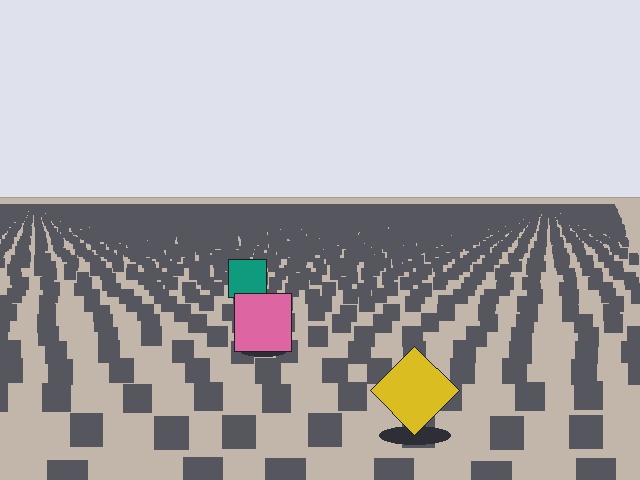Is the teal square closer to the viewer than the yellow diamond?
No. The yellow diamond is closer — you can tell from the texture gradient: the ground texture is coarser near it.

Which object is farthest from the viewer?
The teal square is farthest from the viewer. It appears smaller and the ground texture around it is denser.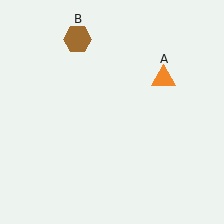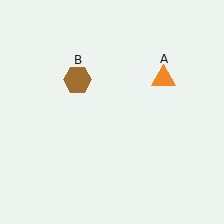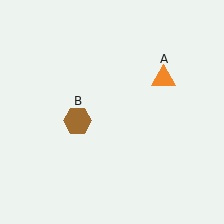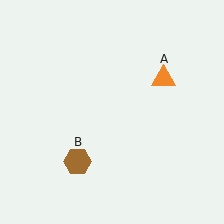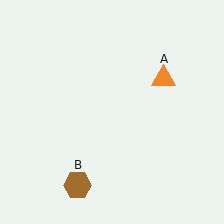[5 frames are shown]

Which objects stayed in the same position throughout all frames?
Orange triangle (object A) remained stationary.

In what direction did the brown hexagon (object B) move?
The brown hexagon (object B) moved down.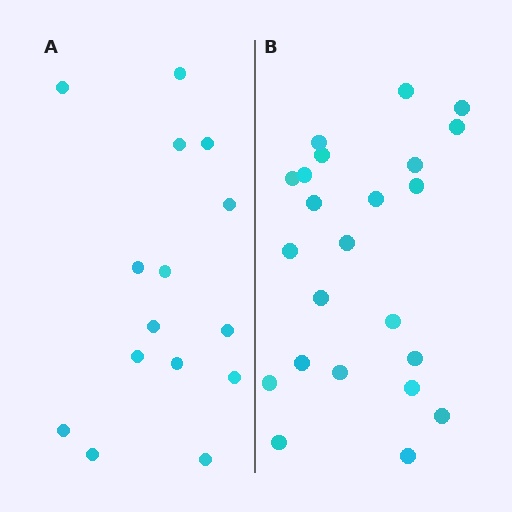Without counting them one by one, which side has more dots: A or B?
Region B (the right region) has more dots.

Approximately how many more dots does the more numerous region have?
Region B has roughly 8 or so more dots than region A.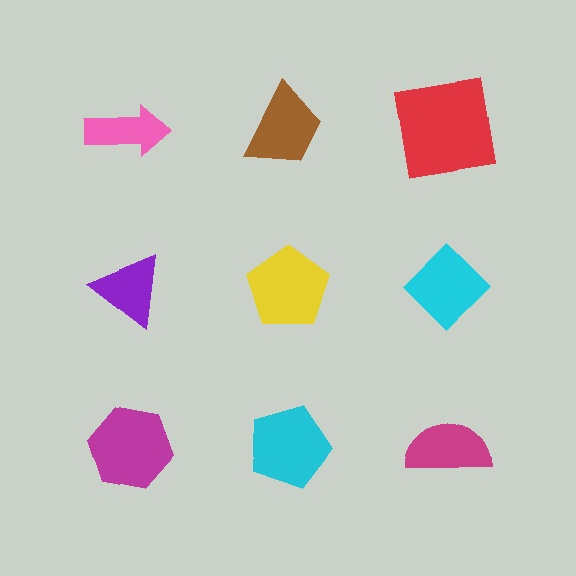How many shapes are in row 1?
3 shapes.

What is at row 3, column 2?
A cyan pentagon.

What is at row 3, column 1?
A magenta hexagon.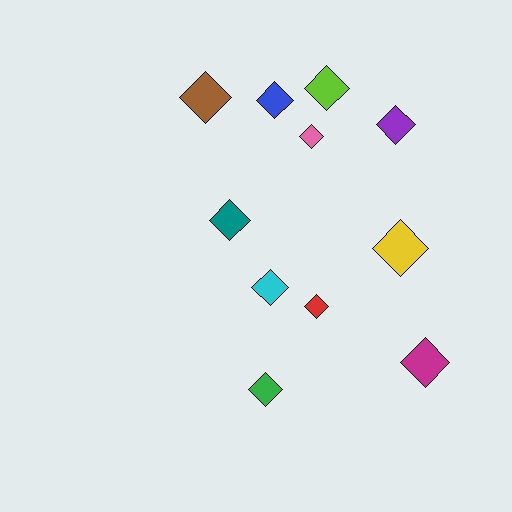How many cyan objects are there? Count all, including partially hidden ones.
There is 1 cyan object.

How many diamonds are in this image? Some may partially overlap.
There are 11 diamonds.